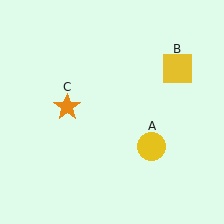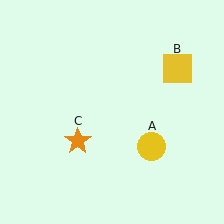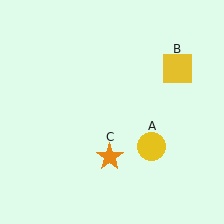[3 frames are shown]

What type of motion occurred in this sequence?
The orange star (object C) rotated counterclockwise around the center of the scene.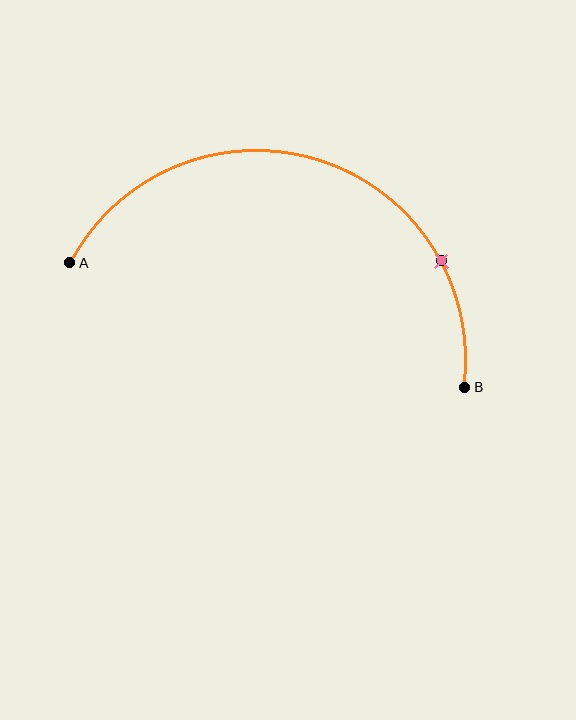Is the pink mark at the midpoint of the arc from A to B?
No. The pink mark lies on the arc but is closer to endpoint B. The arc midpoint would be at the point on the curve equidistant along the arc from both A and B.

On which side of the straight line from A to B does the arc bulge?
The arc bulges above the straight line connecting A and B.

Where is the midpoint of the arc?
The arc midpoint is the point on the curve farthest from the straight line joining A and B. It sits above that line.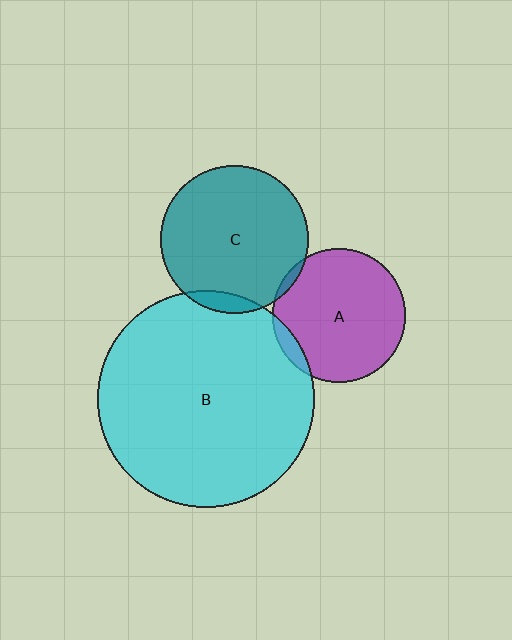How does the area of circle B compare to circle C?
Approximately 2.2 times.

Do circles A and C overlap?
Yes.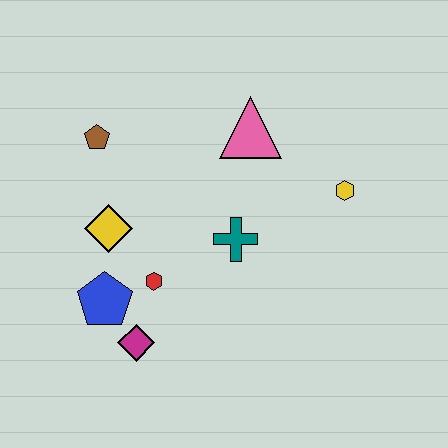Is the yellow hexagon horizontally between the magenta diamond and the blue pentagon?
No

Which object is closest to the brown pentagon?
The yellow diamond is closest to the brown pentagon.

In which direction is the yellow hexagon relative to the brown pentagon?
The yellow hexagon is to the right of the brown pentagon.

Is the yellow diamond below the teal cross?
No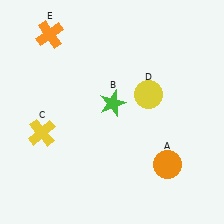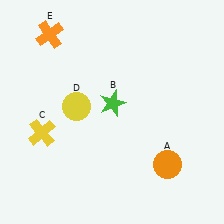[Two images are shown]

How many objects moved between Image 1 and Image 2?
1 object moved between the two images.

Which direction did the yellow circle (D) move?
The yellow circle (D) moved left.